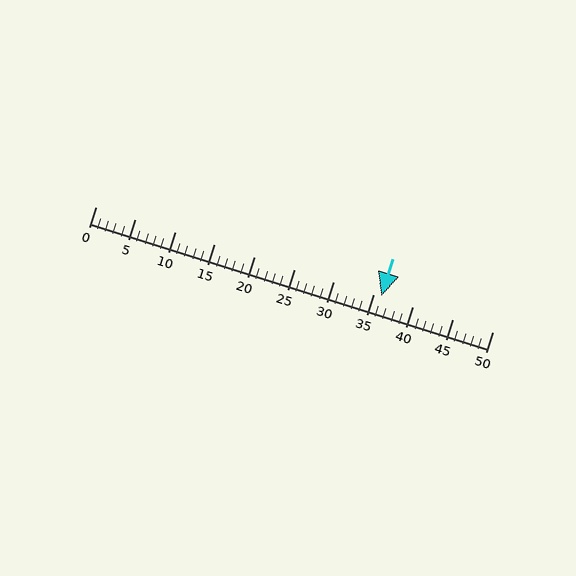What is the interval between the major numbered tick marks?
The major tick marks are spaced 5 units apart.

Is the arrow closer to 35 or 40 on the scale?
The arrow is closer to 35.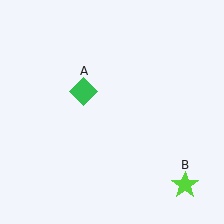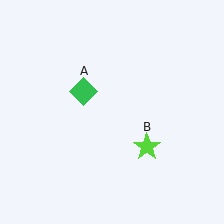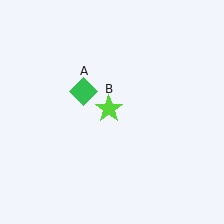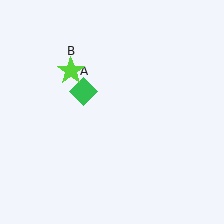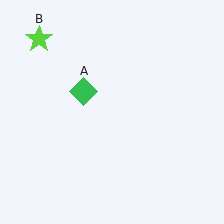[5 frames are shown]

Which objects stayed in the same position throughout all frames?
Green diamond (object A) remained stationary.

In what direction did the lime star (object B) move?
The lime star (object B) moved up and to the left.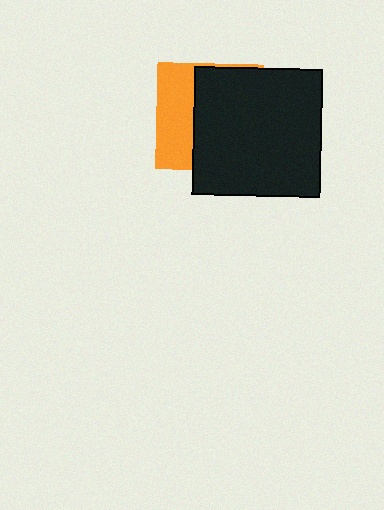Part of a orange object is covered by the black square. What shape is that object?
It is a square.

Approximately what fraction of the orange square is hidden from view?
Roughly 65% of the orange square is hidden behind the black square.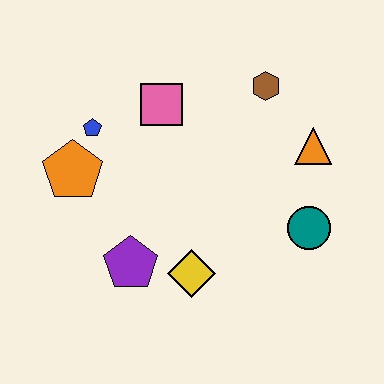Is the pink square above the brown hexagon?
No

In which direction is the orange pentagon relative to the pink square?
The orange pentagon is to the left of the pink square.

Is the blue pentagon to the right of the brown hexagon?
No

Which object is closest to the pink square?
The blue pentagon is closest to the pink square.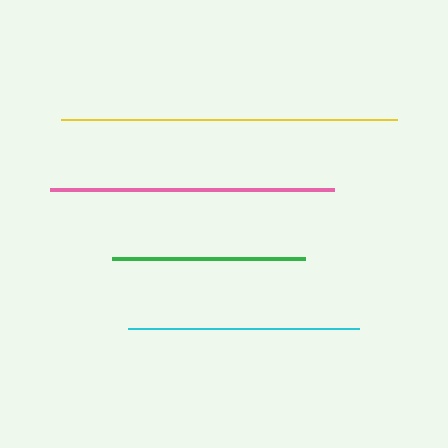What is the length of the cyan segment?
The cyan segment is approximately 232 pixels long.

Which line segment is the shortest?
The green line is the shortest at approximately 193 pixels.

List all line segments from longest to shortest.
From longest to shortest: yellow, pink, cyan, green.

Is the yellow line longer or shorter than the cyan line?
The yellow line is longer than the cyan line.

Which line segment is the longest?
The yellow line is the longest at approximately 336 pixels.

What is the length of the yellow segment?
The yellow segment is approximately 336 pixels long.